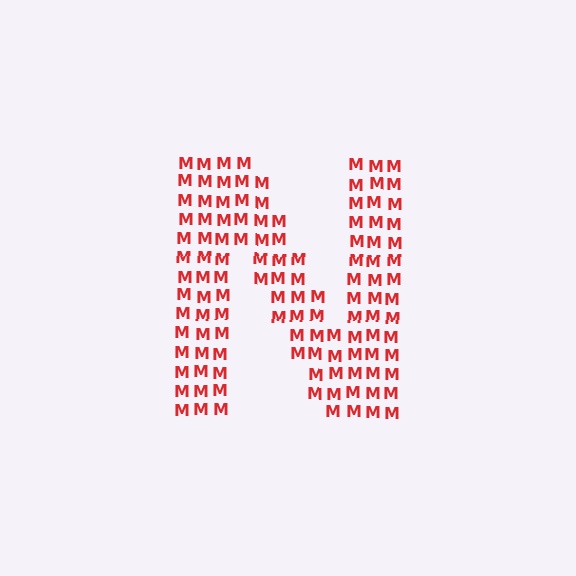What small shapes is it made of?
It is made of small letter M's.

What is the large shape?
The large shape is the letter N.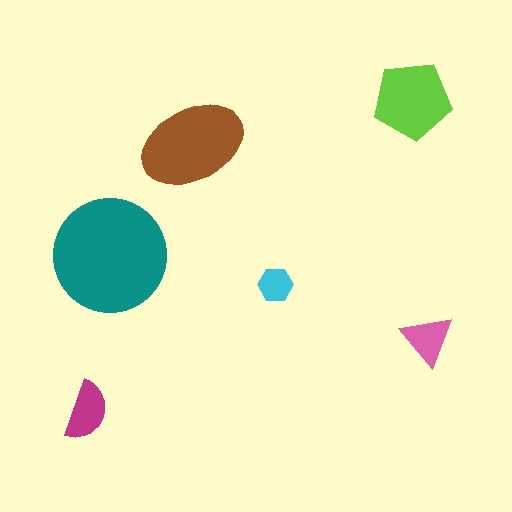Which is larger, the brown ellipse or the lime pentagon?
The brown ellipse.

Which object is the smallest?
The cyan hexagon.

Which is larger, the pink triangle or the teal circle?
The teal circle.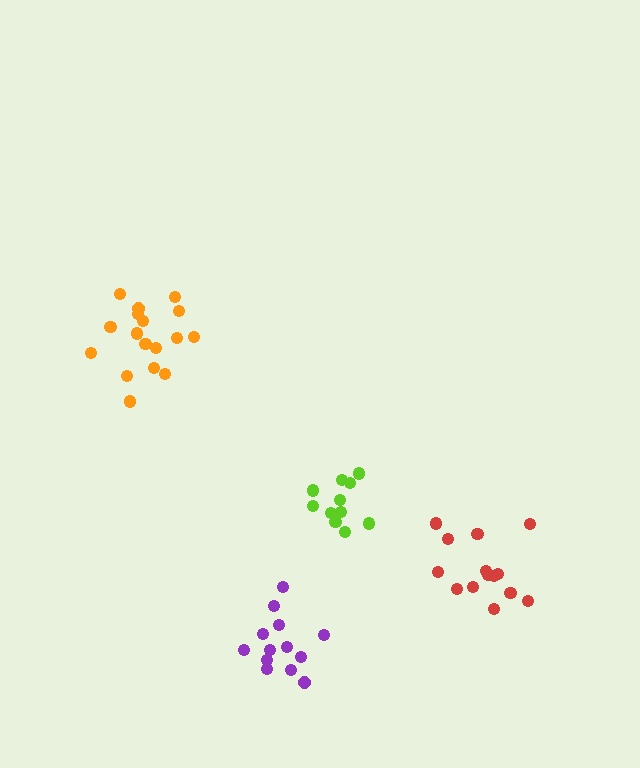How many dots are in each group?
Group 1: 13 dots, Group 2: 14 dots, Group 3: 11 dots, Group 4: 17 dots (55 total).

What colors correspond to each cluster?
The clusters are colored: purple, red, lime, orange.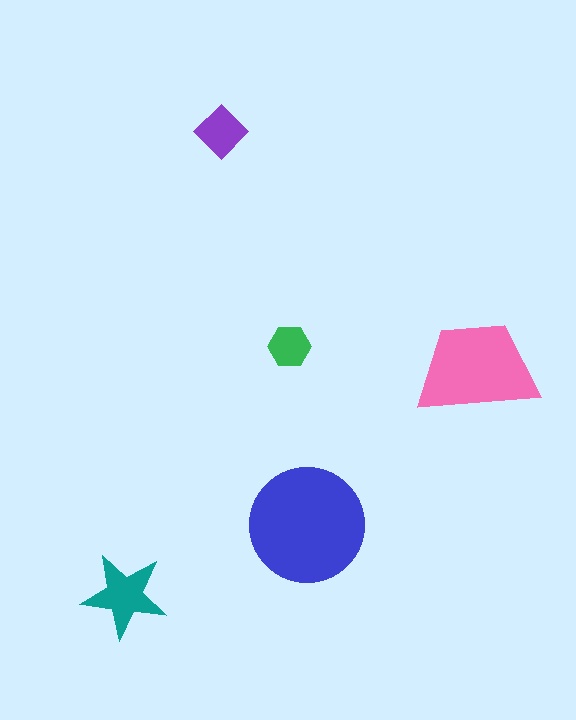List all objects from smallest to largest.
The green hexagon, the purple diamond, the teal star, the pink trapezoid, the blue circle.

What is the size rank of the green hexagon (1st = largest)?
5th.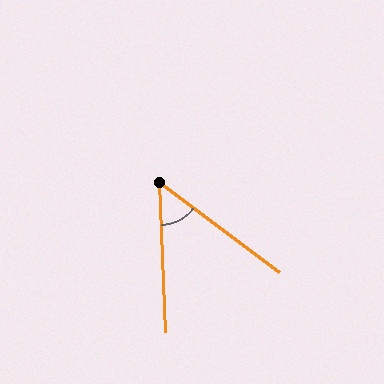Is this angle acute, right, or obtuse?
It is acute.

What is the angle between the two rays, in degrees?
Approximately 51 degrees.